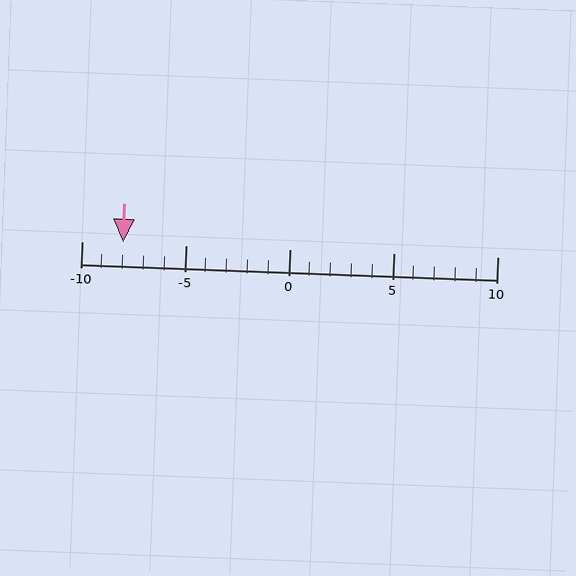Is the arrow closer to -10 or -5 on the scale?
The arrow is closer to -10.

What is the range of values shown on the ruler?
The ruler shows values from -10 to 10.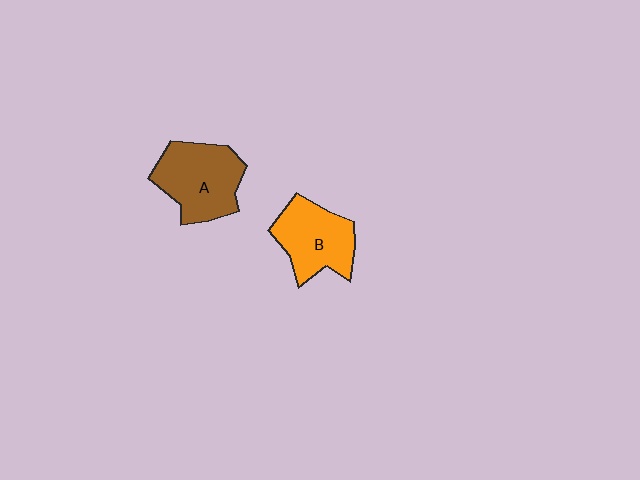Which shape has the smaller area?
Shape B (orange).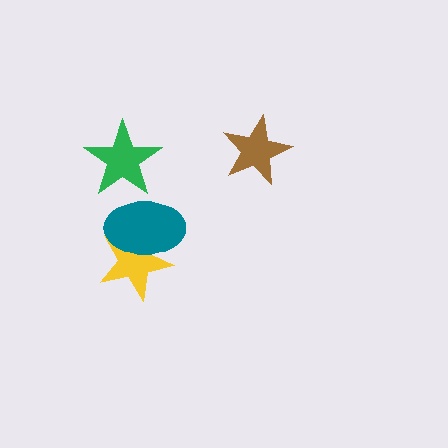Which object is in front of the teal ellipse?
The green star is in front of the teal ellipse.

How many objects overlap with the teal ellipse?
2 objects overlap with the teal ellipse.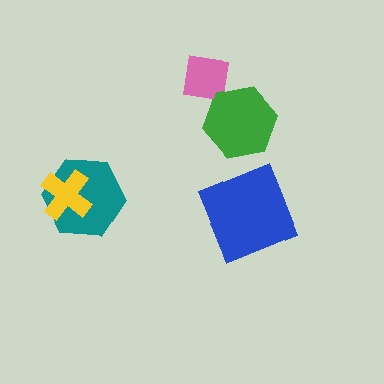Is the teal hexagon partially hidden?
Yes, it is partially covered by another shape.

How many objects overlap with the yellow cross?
1 object overlaps with the yellow cross.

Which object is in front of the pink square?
The green hexagon is in front of the pink square.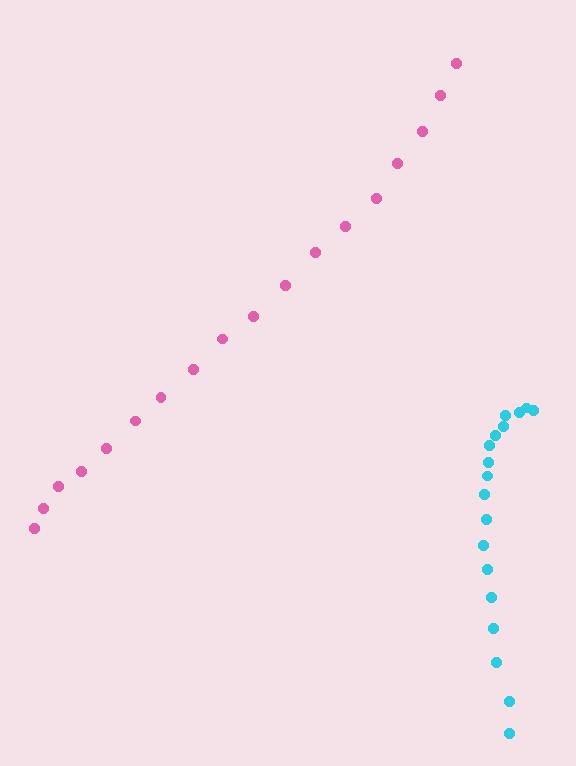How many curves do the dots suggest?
There are 2 distinct paths.